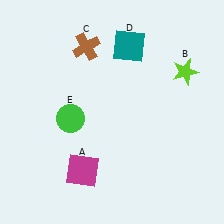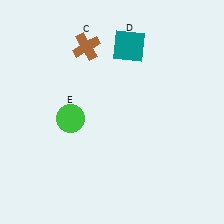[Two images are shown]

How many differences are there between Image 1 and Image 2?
There are 2 differences between the two images.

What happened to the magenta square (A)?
The magenta square (A) was removed in Image 2. It was in the bottom-left area of Image 1.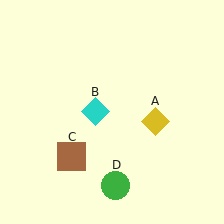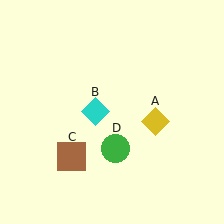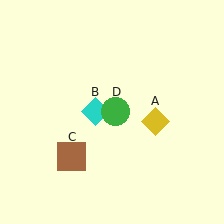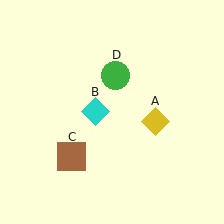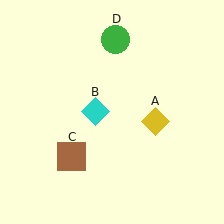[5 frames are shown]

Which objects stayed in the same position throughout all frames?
Yellow diamond (object A) and cyan diamond (object B) and brown square (object C) remained stationary.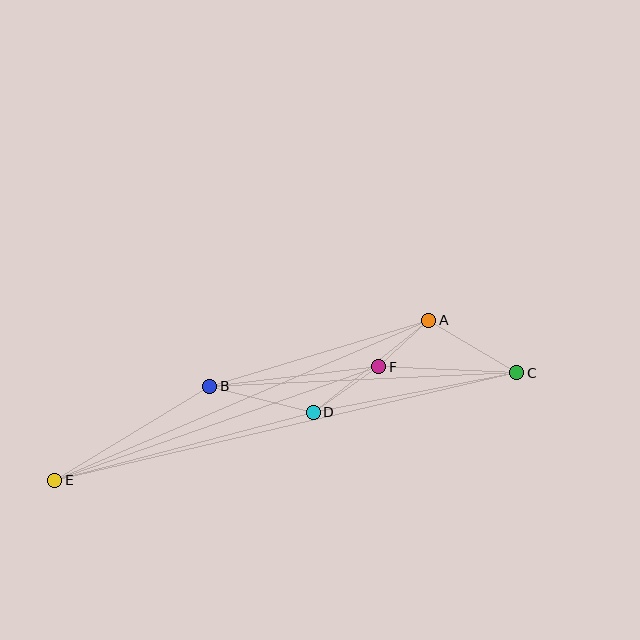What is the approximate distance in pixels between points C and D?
The distance between C and D is approximately 207 pixels.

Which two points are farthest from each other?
Points C and E are farthest from each other.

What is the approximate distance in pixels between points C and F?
The distance between C and F is approximately 138 pixels.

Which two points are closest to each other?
Points A and F are closest to each other.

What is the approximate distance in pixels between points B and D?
The distance between B and D is approximately 107 pixels.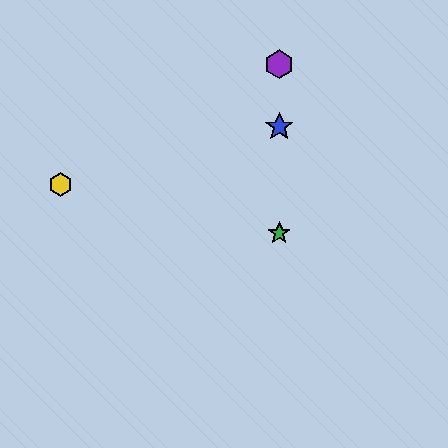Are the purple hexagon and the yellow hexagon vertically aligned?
No, the purple hexagon is at x≈279 and the yellow hexagon is at x≈61.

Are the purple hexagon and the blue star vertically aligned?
Yes, both are at x≈279.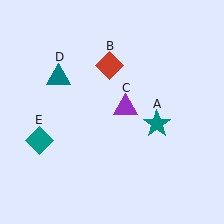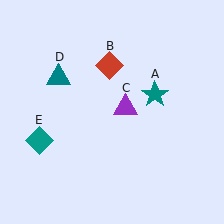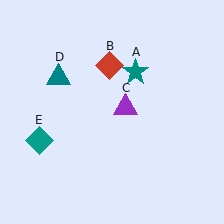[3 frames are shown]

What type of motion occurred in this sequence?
The teal star (object A) rotated counterclockwise around the center of the scene.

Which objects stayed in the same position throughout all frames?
Red diamond (object B) and purple triangle (object C) and teal triangle (object D) and teal diamond (object E) remained stationary.